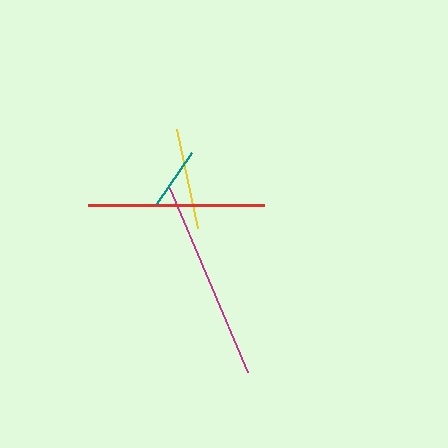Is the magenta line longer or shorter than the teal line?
The magenta line is longer than the teal line.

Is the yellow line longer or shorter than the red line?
The red line is longer than the yellow line.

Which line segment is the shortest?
The teal line is the shortest at approximately 62 pixels.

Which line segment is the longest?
The magenta line is the longest at approximately 200 pixels.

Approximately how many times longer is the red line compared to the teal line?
The red line is approximately 2.9 times the length of the teal line.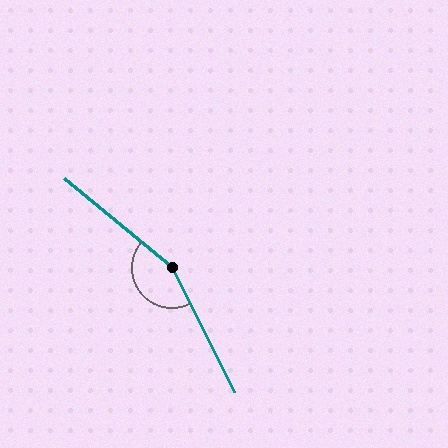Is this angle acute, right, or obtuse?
It is obtuse.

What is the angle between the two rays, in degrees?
Approximately 156 degrees.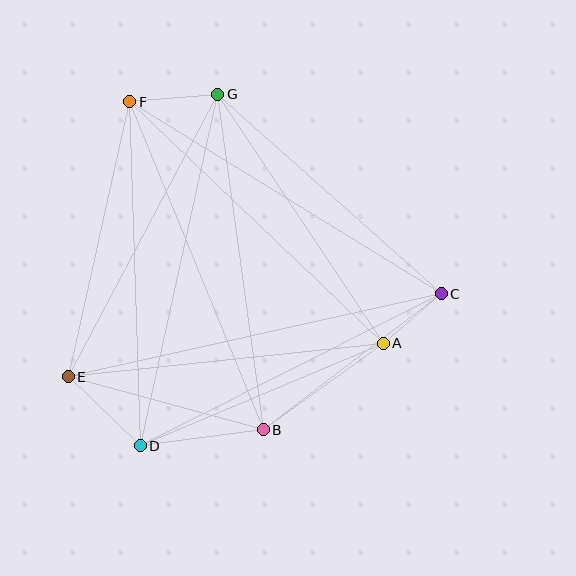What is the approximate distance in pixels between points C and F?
The distance between C and F is approximately 366 pixels.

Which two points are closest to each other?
Points A and C are closest to each other.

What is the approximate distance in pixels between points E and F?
The distance between E and F is approximately 282 pixels.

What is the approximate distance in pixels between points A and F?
The distance between A and F is approximately 350 pixels.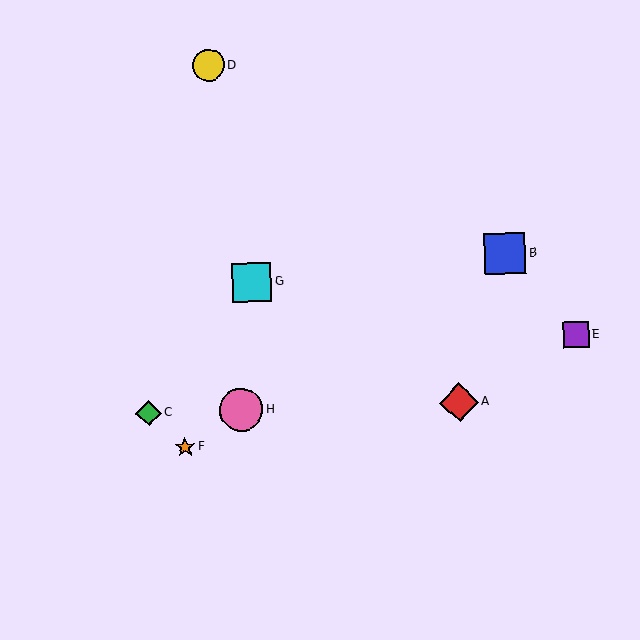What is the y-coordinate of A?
Object A is at y≈402.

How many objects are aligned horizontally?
3 objects (A, C, H) are aligned horizontally.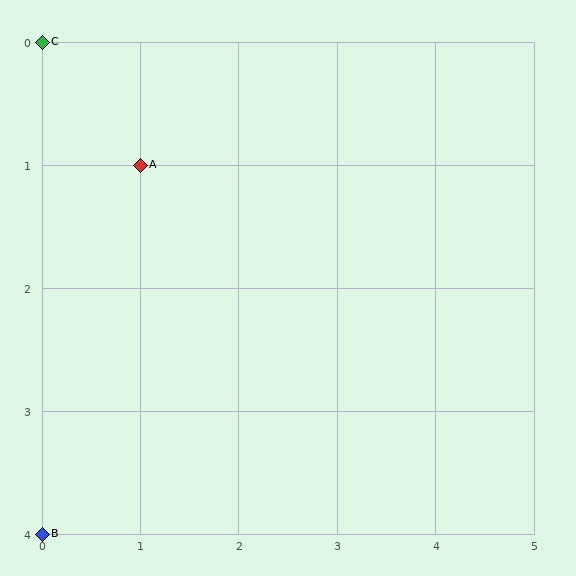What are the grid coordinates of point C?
Point C is at grid coordinates (0, 0).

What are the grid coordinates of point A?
Point A is at grid coordinates (1, 1).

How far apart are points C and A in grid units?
Points C and A are 1 column and 1 row apart (about 1.4 grid units diagonally).